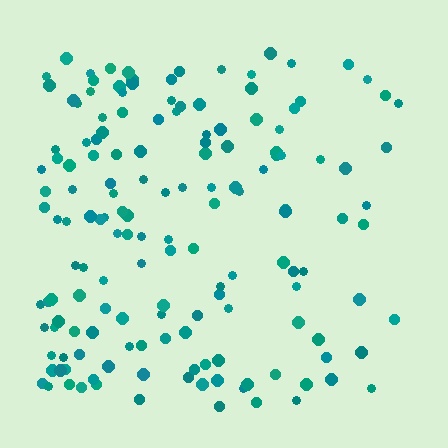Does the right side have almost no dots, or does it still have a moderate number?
Still a moderate number, just noticeably fewer than the left.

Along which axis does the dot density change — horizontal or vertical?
Horizontal.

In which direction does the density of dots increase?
From right to left, with the left side densest.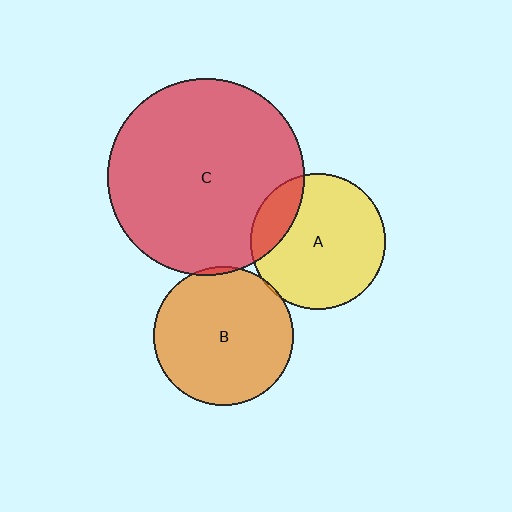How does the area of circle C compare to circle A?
Approximately 2.1 times.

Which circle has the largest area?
Circle C (red).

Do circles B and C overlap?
Yes.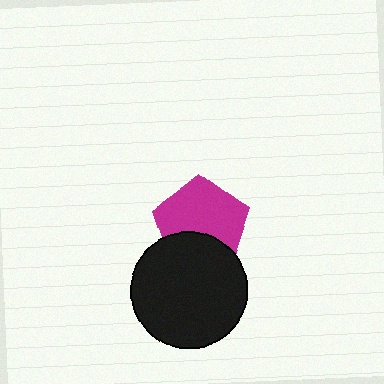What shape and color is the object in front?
The object in front is a black circle.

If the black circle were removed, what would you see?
You would see the complete magenta pentagon.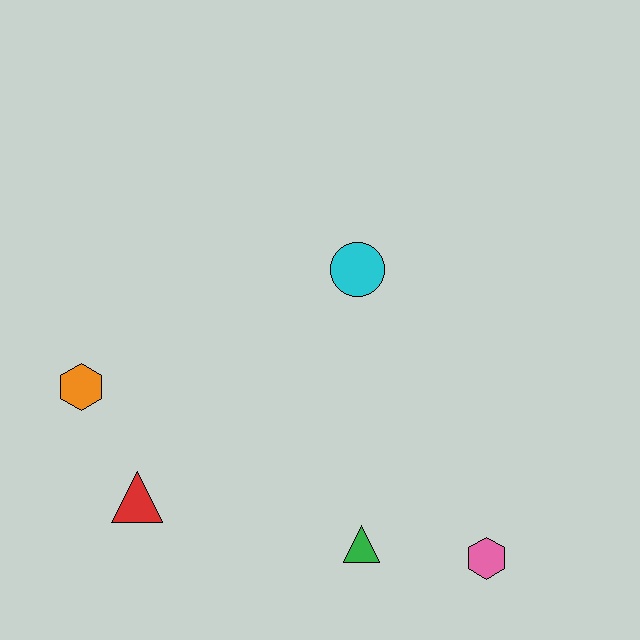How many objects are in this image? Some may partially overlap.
There are 5 objects.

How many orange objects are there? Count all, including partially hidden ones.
There is 1 orange object.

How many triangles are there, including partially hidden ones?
There are 2 triangles.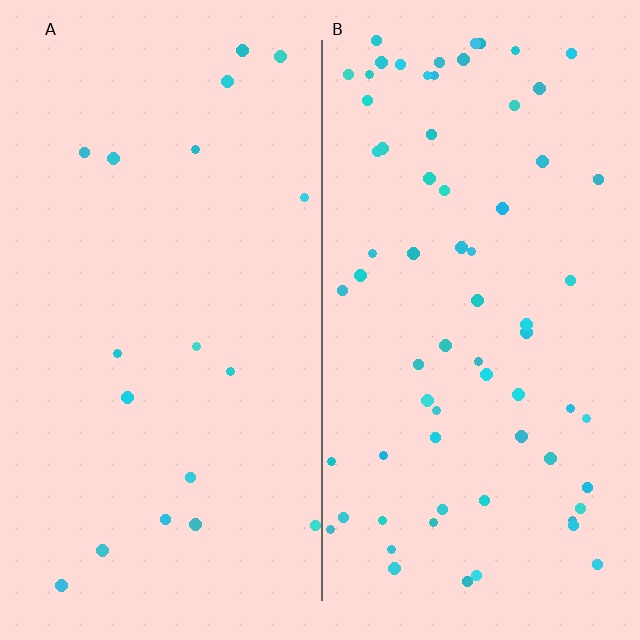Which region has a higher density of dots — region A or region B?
B (the right).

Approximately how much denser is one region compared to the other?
Approximately 3.8× — region B over region A.